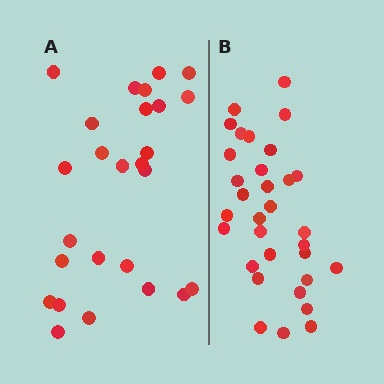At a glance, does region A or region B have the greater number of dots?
Region B (the right region) has more dots.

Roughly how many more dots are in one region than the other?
Region B has about 6 more dots than region A.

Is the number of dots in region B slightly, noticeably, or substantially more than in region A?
Region B has only slightly more — the two regions are fairly close. The ratio is roughly 1.2 to 1.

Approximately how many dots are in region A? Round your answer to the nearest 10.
About 30 dots. (The exact count is 26, which rounds to 30.)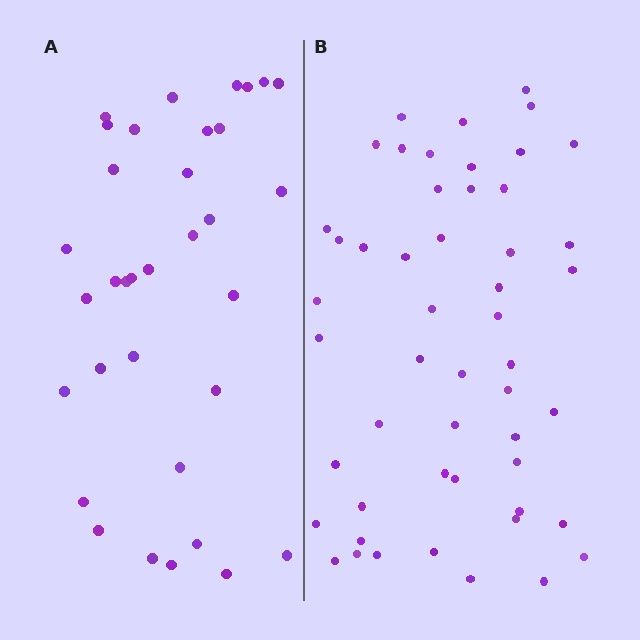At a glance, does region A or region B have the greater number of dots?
Region B (the right region) has more dots.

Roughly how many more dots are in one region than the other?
Region B has approximately 15 more dots than region A.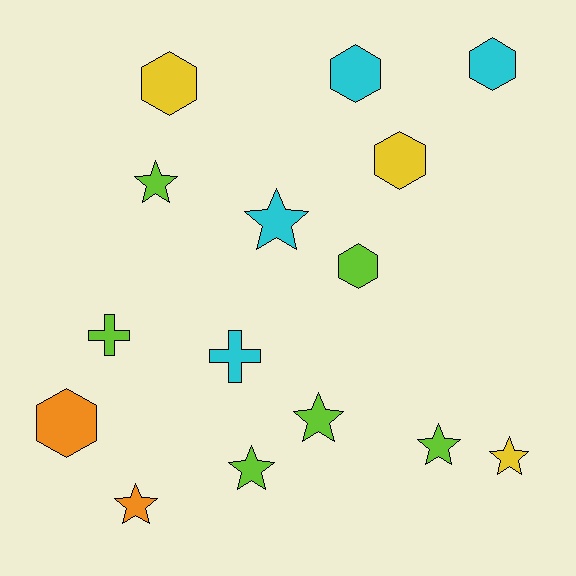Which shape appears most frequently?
Star, with 7 objects.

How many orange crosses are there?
There are no orange crosses.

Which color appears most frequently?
Lime, with 6 objects.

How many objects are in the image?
There are 15 objects.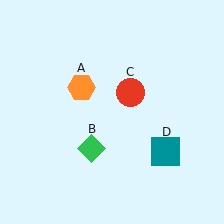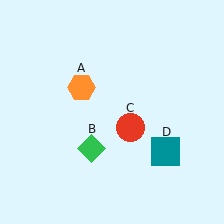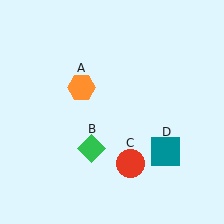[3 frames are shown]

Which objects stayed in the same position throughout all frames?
Orange hexagon (object A) and green diamond (object B) and teal square (object D) remained stationary.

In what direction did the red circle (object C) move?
The red circle (object C) moved down.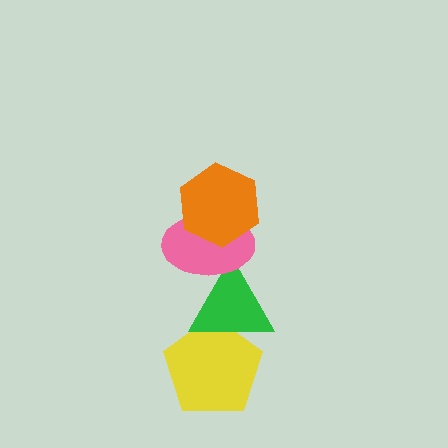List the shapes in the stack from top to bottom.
From top to bottom: the orange hexagon, the pink ellipse, the green triangle, the yellow pentagon.